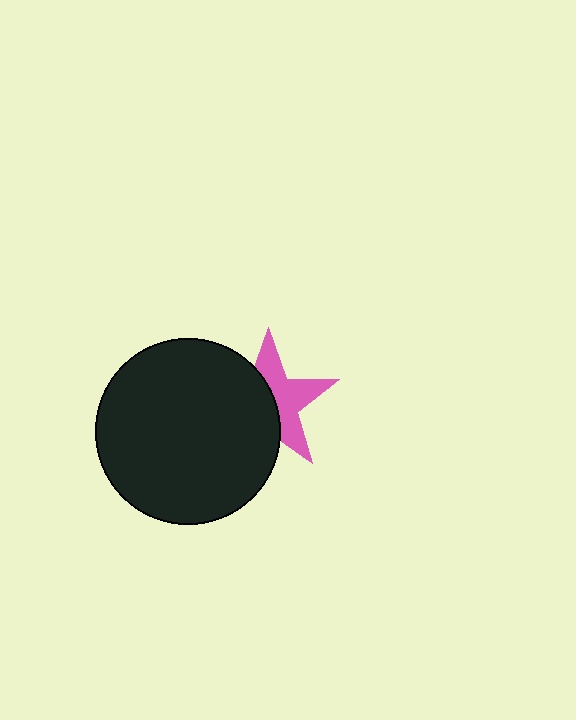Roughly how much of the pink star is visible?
About half of it is visible (roughly 49%).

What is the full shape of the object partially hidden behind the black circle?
The partially hidden object is a pink star.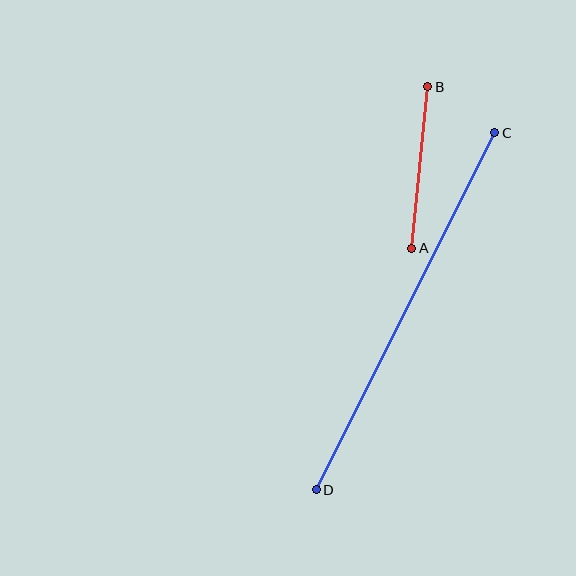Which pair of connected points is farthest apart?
Points C and D are farthest apart.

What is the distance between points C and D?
The distance is approximately 399 pixels.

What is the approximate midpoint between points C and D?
The midpoint is at approximately (406, 311) pixels.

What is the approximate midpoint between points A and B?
The midpoint is at approximately (420, 168) pixels.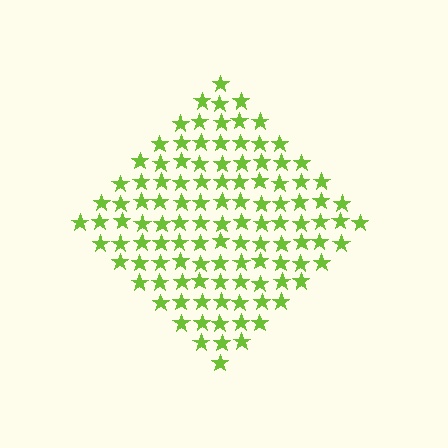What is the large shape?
The large shape is a diamond.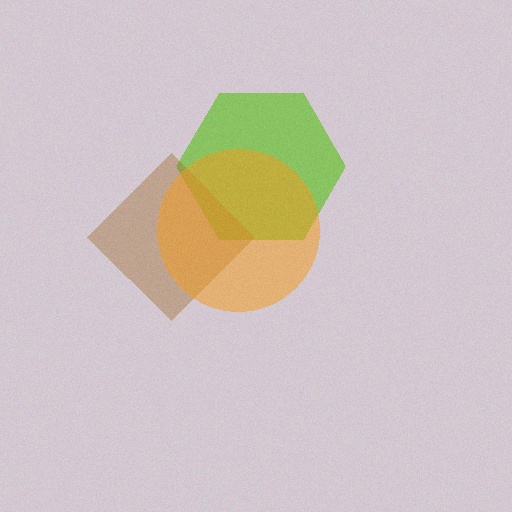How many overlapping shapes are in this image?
There are 3 overlapping shapes in the image.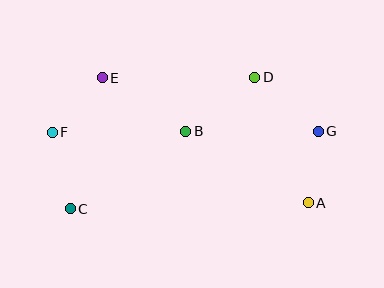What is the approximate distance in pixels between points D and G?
The distance between D and G is approximately 84 pixels.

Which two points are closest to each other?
Points A and G are closest to each other.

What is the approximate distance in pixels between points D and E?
The distance between D and E is approximately 152 pixels.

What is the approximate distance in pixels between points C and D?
The distance between C and D is approximately 227 pixels.